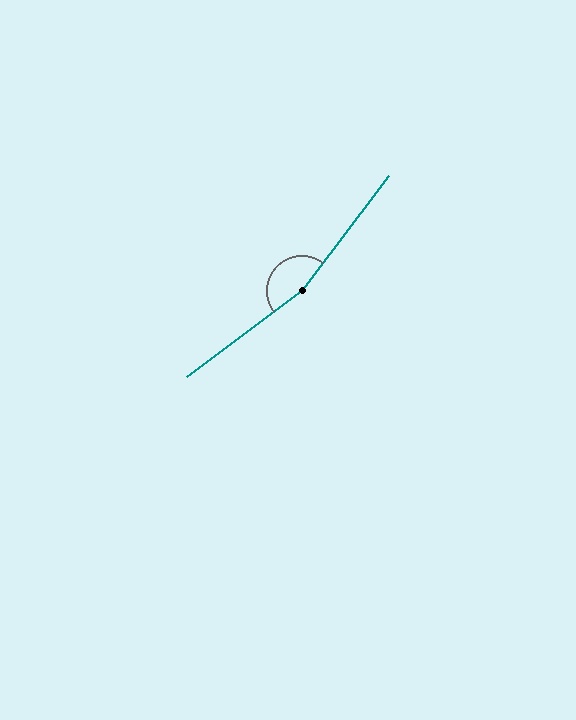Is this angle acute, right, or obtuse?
It is obtuse.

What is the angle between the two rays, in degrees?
Approximately 164 degrees.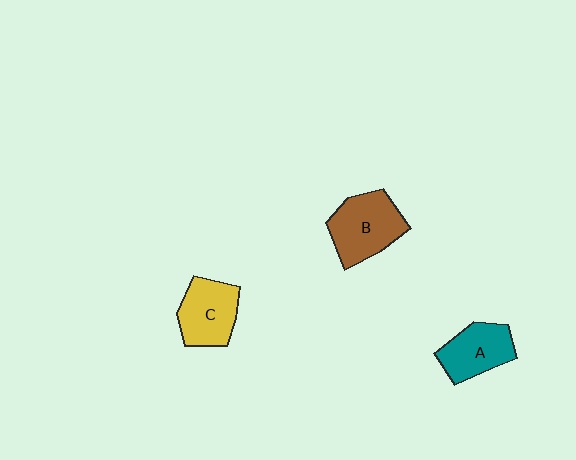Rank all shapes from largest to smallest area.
From largest to smallest: B (brown), C (yellow), A (teal).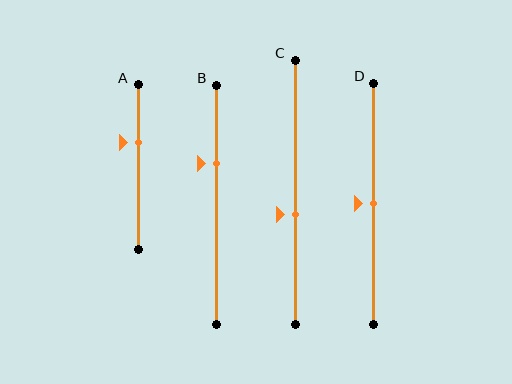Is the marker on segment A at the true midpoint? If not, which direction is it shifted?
No, the marker on segment A is shifted upward by about 15% of the segment length.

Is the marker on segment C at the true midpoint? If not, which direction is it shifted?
No, the marker on segment C is shifted downward by about 9% of the segment length.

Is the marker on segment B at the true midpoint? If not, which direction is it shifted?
No, the marker on segment B is shifted upward by about 17% of the segment length.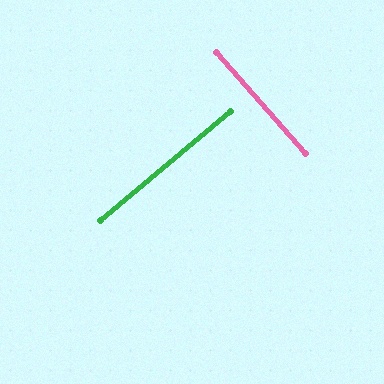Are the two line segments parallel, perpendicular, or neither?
Perpendicular — they meet at approximately 88°.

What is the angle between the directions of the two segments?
Approximately 88 degrees.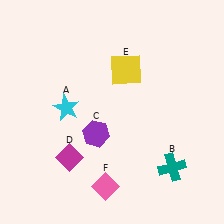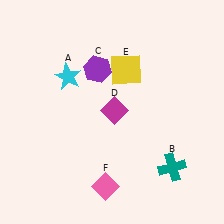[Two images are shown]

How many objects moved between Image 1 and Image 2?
3 objects moved between the two images.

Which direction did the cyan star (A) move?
The cyan star (A) moved up.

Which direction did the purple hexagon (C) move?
The purple hexagon (C) moved up.